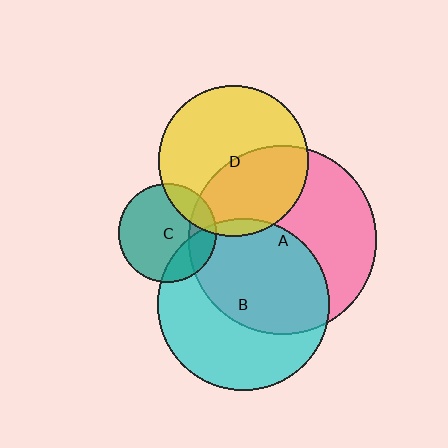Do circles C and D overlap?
Yes.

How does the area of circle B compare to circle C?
Approximately 3.1 times.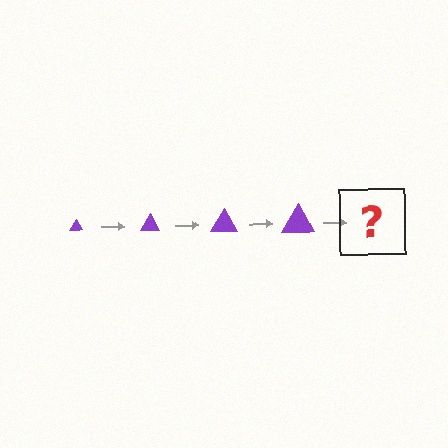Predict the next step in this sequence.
The next step is a purple triangle, larger than the previous one.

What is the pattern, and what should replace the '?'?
The pattern is that the triangle gets progressively larger each step. The '?' should be a purple triangle, larger than the previous one.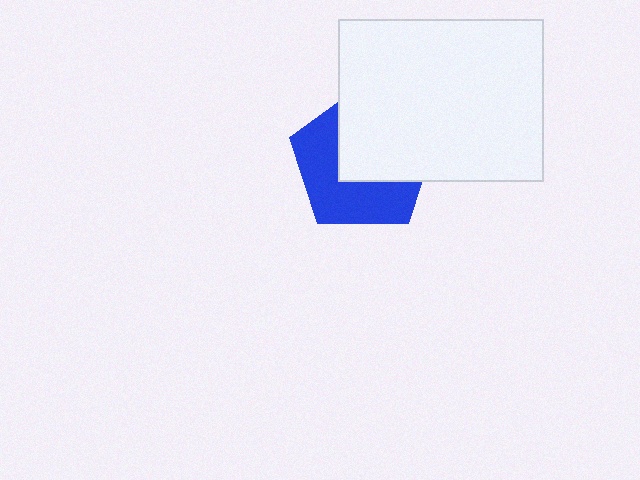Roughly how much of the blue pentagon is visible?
About half of it is visible (roughly 50%).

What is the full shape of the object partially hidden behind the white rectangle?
The partially hidden object is a blue pentagon.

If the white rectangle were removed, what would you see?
You would see the complete blue pentagon.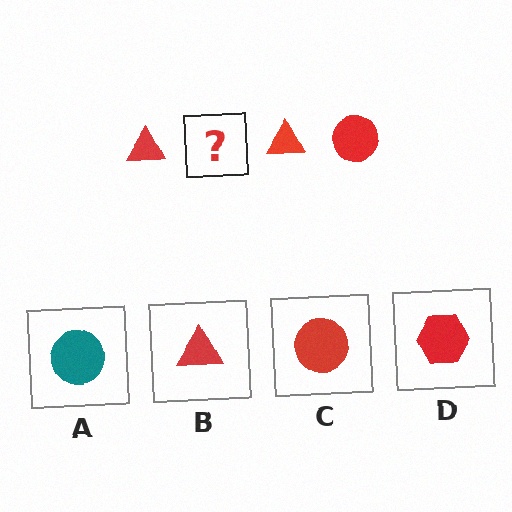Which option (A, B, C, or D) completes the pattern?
C.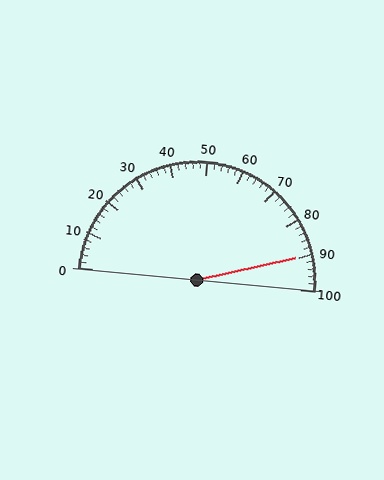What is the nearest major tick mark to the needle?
The nearest major tick mark is 90.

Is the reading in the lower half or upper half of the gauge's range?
The reading is in the upper half of the range (0 to 100).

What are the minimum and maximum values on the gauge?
The gauge ranges from 0 to 100.